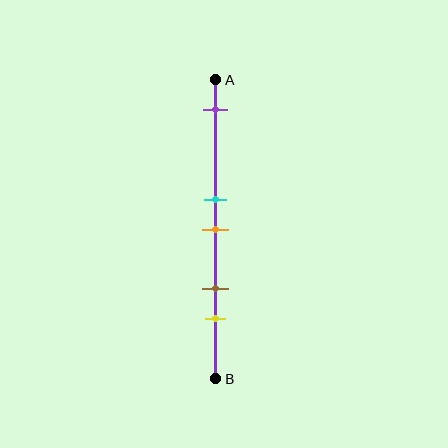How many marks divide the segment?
There are 5 marks dividing the segment.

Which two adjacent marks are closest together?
The cyan and orange marks are the closest adjacent pair.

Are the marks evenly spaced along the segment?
No, the marks are not evenly spaced.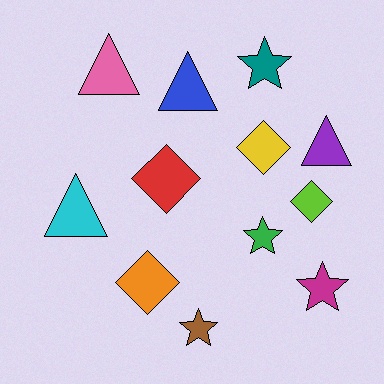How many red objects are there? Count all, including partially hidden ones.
There is 1 red object.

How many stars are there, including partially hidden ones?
There are 4 stars.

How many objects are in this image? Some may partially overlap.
There are 12 objects.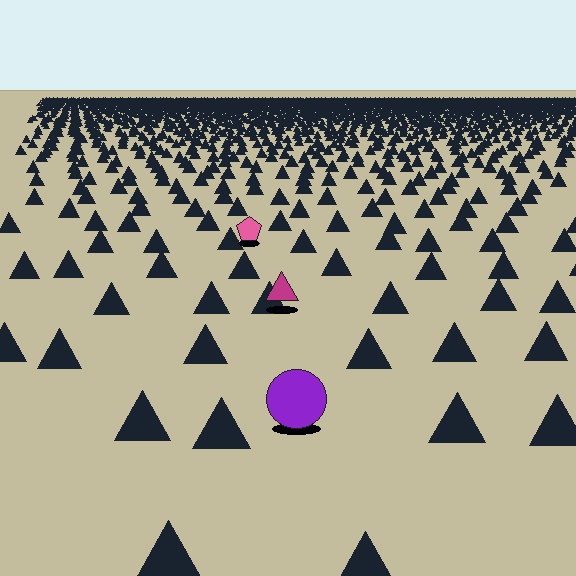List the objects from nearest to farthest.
From nearest to farthest: the purple circle, the magenta triangle, the pink pentagon.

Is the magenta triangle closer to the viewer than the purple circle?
No. The purple circle is closer — you can tell from the texture gradient: the ground texture is coarser near it.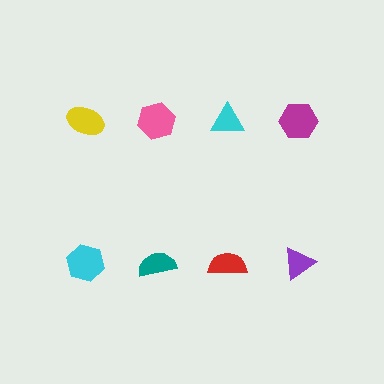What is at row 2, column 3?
A red semicircle.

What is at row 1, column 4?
A magenta hexagon.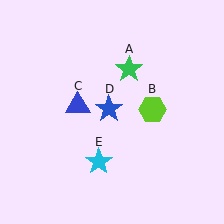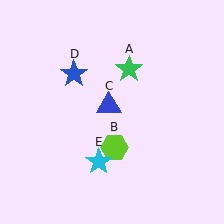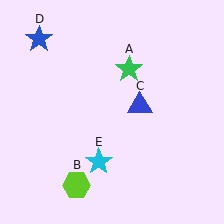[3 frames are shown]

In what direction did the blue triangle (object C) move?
The blue triangle (object C) moved right.